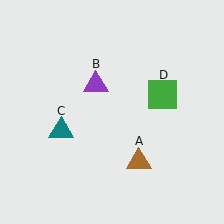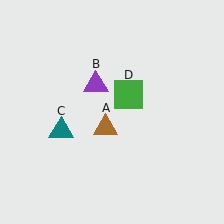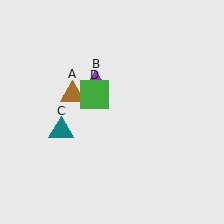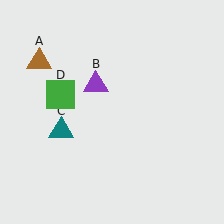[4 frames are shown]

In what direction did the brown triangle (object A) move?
The brown triangle (object A) moved up and to the left.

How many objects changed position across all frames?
2 objects changed position: brown triangle (object A), green square (object D).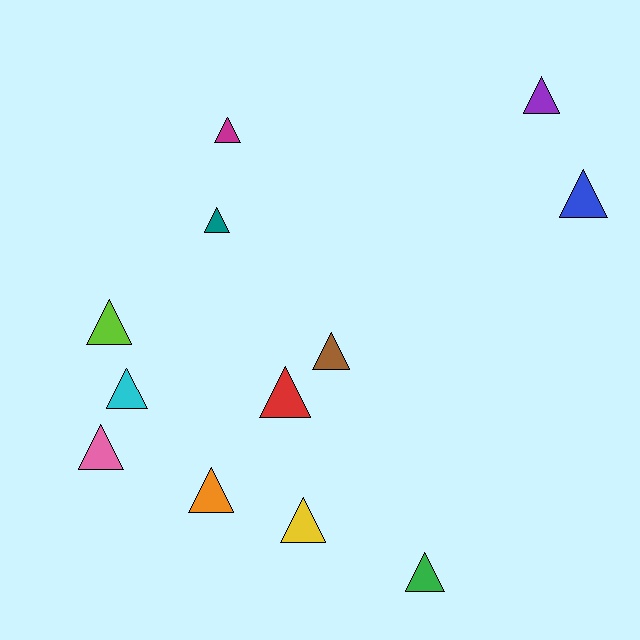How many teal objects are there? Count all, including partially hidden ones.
There is 1 teal object.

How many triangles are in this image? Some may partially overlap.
There are 12 triangles.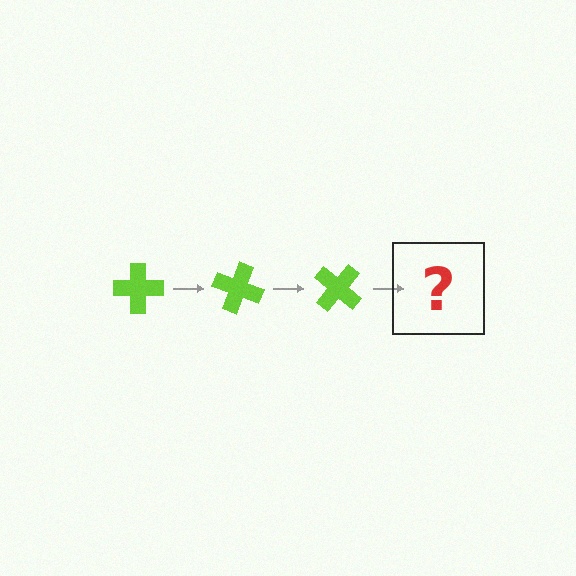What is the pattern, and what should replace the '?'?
The pattern is that the cross rotates 20 degrees each step. The '?' should be a lime cross rotated 60 degrees.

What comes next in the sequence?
The next element should be a lime cross rotated 60 degrees.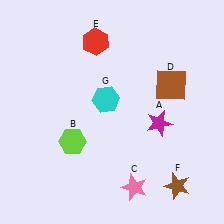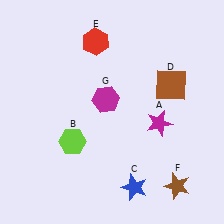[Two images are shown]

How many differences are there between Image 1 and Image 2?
There are 2 differences between the two images.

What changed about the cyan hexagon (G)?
In Image 1, G is cyan. In Image 2, it changed to magenta.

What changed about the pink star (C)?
In Image 1, C is pink. In Image 2, it changed to blue.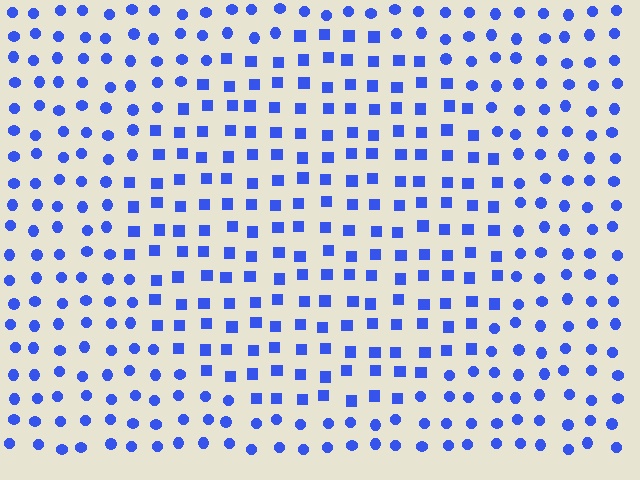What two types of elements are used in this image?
The image uses squares inside the circle region and circles outside it.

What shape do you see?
I see a circle.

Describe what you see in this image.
The image is filled with small blue elements arranged in a uniform grid. A circle-shaped region contains squares, while the surrounding area contains circles. The boundary is defined purely by the change in element shape.